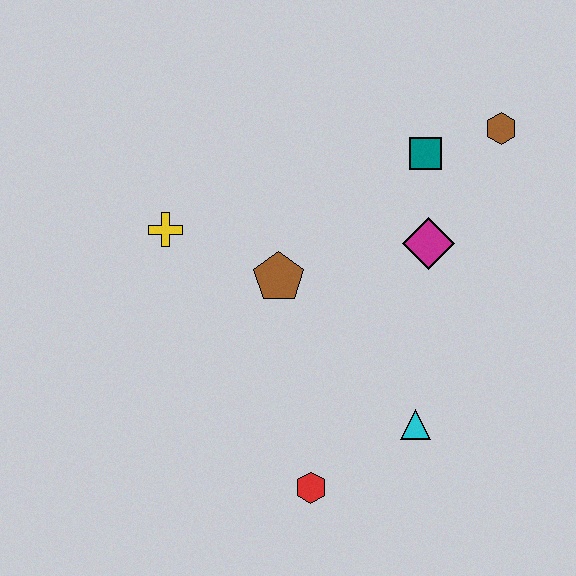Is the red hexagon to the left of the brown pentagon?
No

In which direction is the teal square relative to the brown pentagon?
The teal square is to the right of the brown pentagon.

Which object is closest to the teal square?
The brown hexagon is closest to the teal square.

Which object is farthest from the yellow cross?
The brown hexagon is farthest from the yellow cross.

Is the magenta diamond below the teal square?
Yes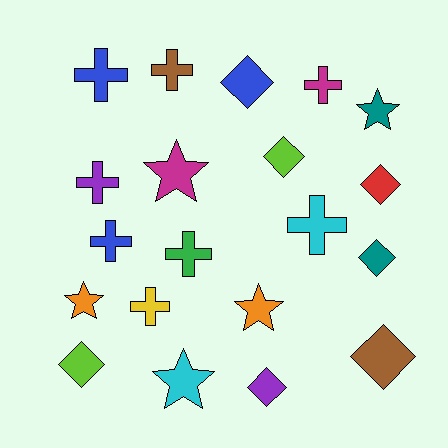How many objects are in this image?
There are 20 objects.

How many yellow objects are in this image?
There is 1 yellow object.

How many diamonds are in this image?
There are 7 diamonds.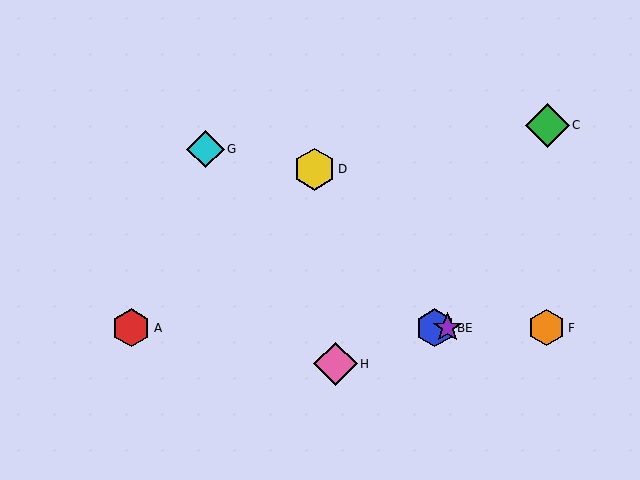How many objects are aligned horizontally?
4 objects (A, B, E, F) are aligned horizontally.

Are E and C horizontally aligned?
No, E is at y≈328 and C is at y≈125.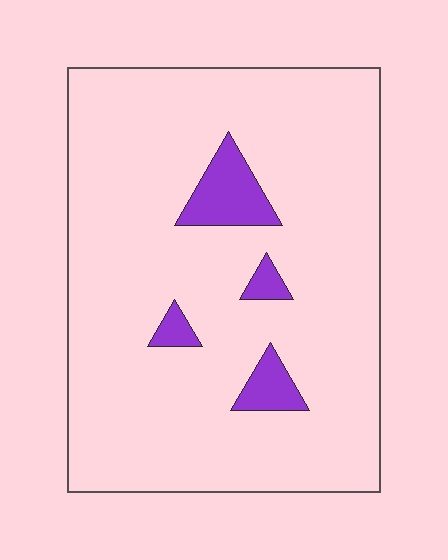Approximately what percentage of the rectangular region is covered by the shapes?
Approximately 10%.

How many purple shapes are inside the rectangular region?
4.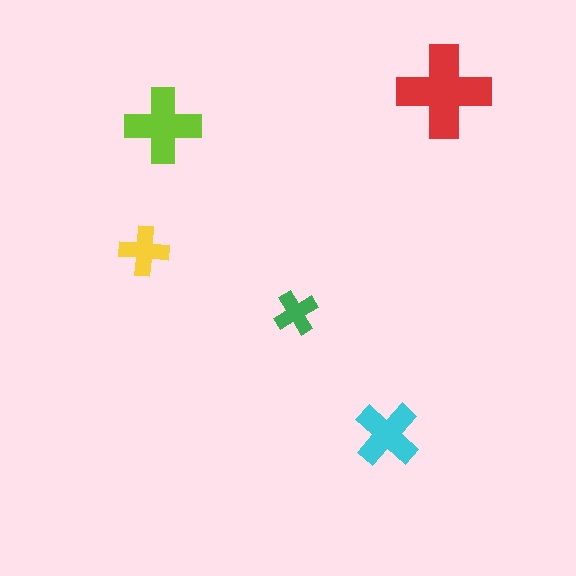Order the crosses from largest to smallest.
the red one, the lime one, the cyan one, the yellow one, the green one.